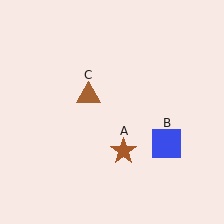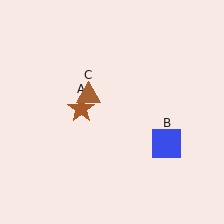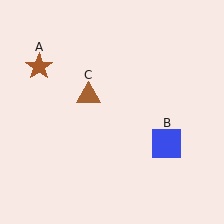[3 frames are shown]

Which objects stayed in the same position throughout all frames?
Blue square (object B) and brown triangle (object C) remained stationary.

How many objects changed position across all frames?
1 object changed position: brown star (object A).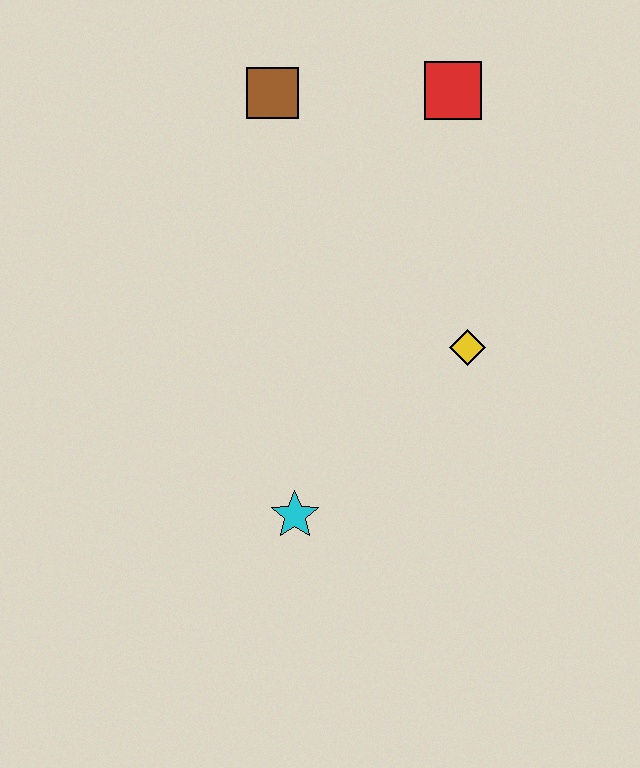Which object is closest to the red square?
The brown square is closest to the red square.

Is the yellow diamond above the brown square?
No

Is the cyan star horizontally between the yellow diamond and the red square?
No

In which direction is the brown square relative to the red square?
The brown square is to the left of the red square.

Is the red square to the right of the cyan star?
Yes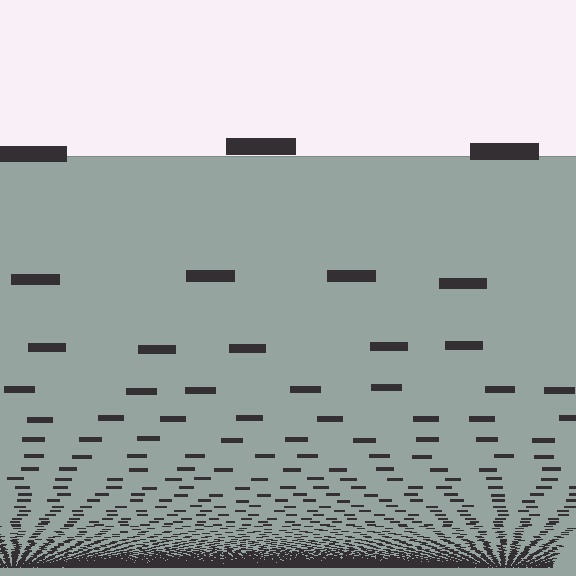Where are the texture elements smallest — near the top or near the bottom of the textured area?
Near the bottom.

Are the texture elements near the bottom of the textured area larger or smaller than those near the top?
Smaller. The gradient is inverted — elements near the bottom are smaller and denser.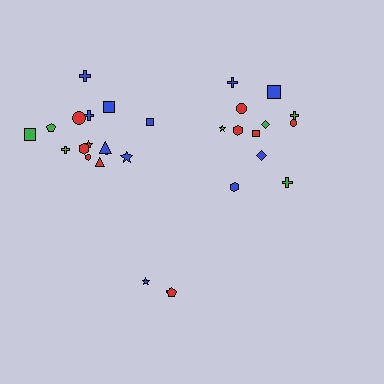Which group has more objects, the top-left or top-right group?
The top-left group.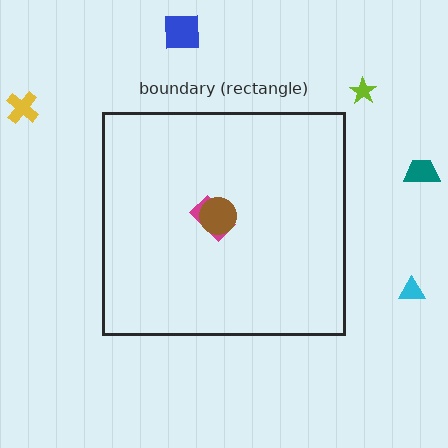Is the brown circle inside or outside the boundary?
Inside.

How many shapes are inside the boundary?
2 inside, 5 outside.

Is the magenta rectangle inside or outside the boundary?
Inside.